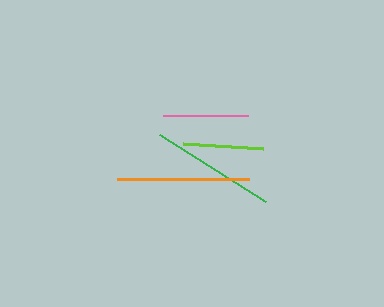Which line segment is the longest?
The orange line is the longest at approximately 131 pixels.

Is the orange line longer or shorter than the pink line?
The orange line is longer than the pink line.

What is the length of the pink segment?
The pink segment is approximately 85 pixels long.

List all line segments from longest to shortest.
From longest to shortest: orange, green, pink, lime.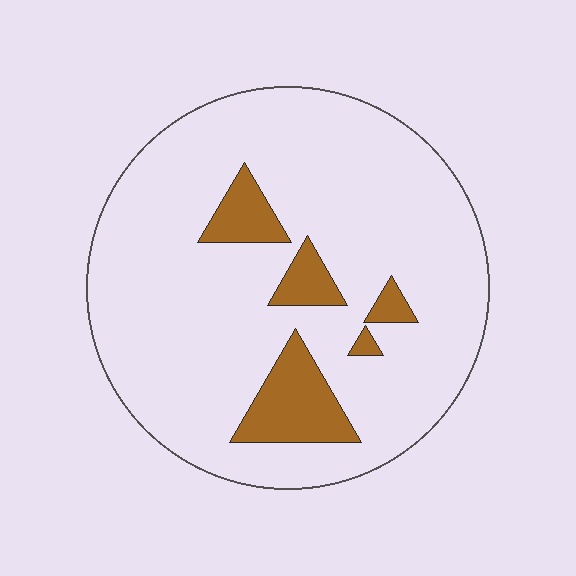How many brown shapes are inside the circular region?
5.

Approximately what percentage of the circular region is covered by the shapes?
Approximately 15%.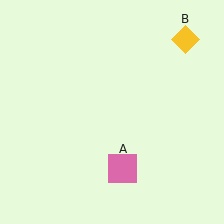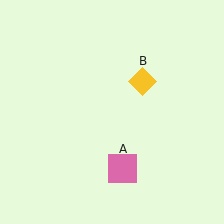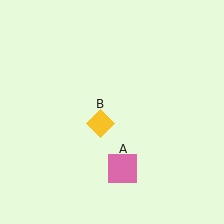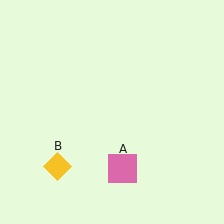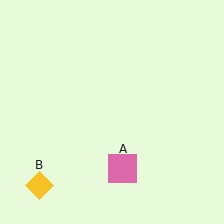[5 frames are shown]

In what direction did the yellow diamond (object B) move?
The yellow diamond (object B) moved down and to the left.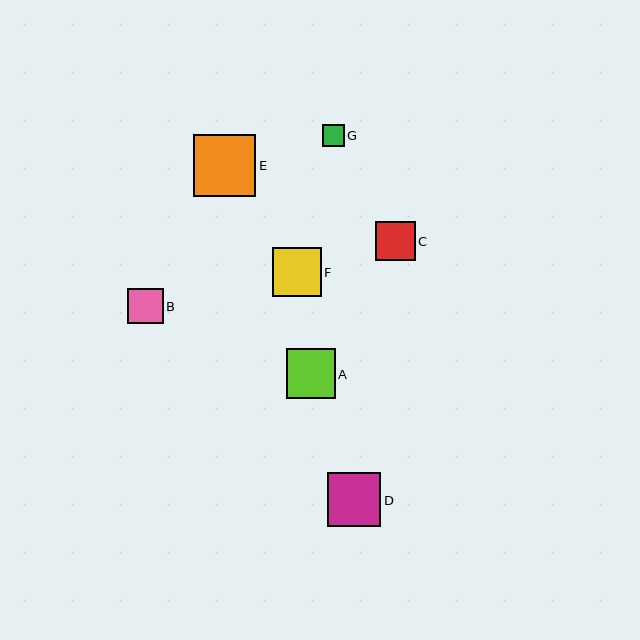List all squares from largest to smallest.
From largest to smallest: E, D, A, F, C, B, G.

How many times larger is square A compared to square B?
Square A is approximately 1.4 times the size of square B.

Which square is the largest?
Square E is the largest with a size of approximately 62 pixels.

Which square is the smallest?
Square G is the smallest with a size of approximately 22 pixels.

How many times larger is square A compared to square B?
Square A is approximately 1.4 times the size of square B.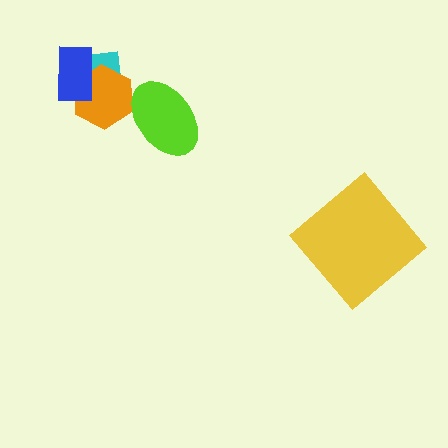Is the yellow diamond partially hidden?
No, no other shape covers it.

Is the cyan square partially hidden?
Yes, it is partially covered by another shape.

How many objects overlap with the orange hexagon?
3 objects overlap with the orange hexagon.